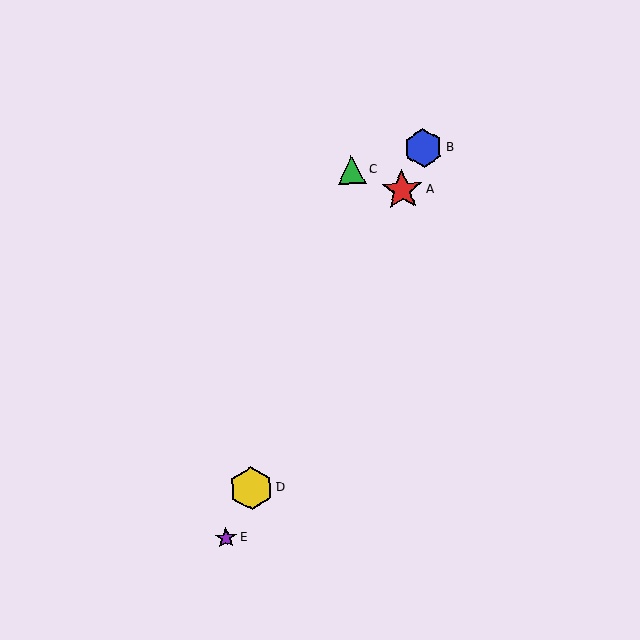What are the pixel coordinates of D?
Object D is at (251, 488).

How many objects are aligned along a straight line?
4 objects (A, B, D, E) are aligned along a straight line.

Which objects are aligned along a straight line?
Objects A, B, D, E are aligned along a straight line.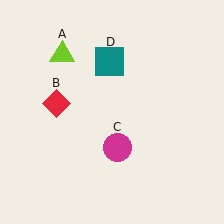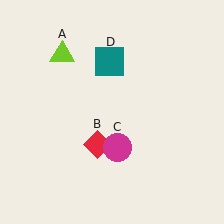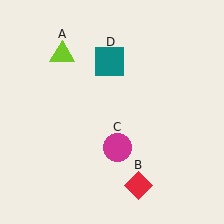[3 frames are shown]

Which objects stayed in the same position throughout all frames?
Lime triangle (object A) and magenta circle (object C) and teal square (object D) remained stationary.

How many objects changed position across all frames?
1 object changed position: red diamond (object B).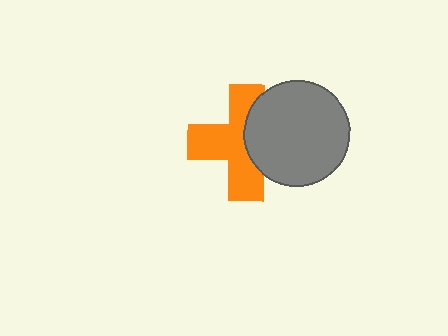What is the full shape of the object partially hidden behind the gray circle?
The partially hidden object is an orange cross.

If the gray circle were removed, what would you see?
You would see the complete orange cross.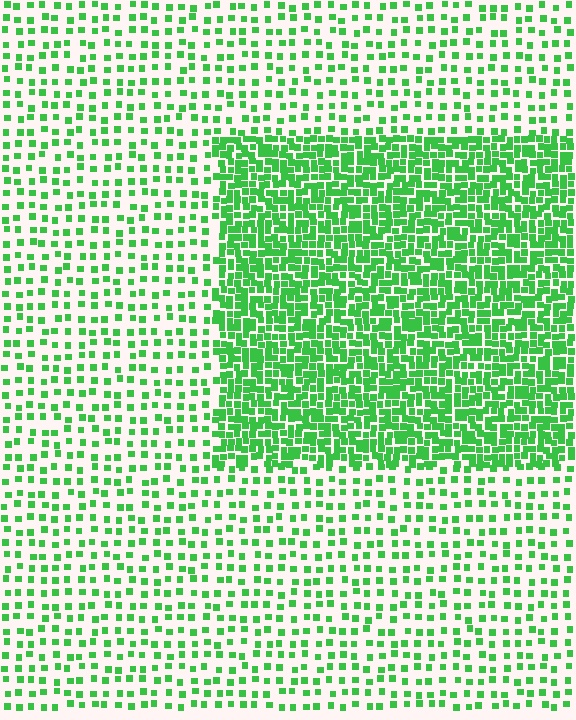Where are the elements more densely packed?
The elements are more densely packed inside the rectangle boundary.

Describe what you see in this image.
The image contains small green elements arranged at two different densities. A rectangle-shaped region is visible where the elements are more densely packed than the surrounding area.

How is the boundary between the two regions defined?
The boundary is defined by a change in element density (approximately 2.7x ratio). All elements are the same color, size, and shape.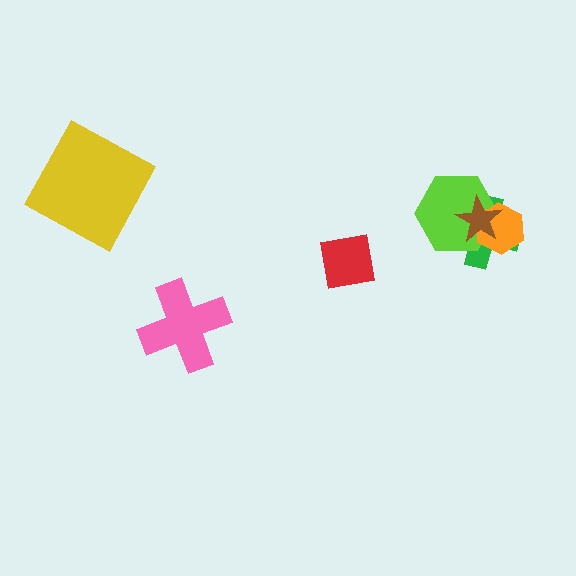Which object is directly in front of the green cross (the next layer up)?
The lime hexagon is directly in front of the green cross.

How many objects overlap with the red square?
0 objects overlap with the red square.